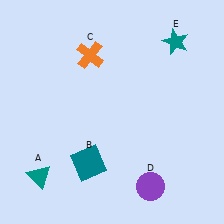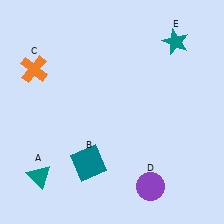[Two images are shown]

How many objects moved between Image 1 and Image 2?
1 object moved between the two images.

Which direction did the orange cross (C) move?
The orange cross (C) moved left.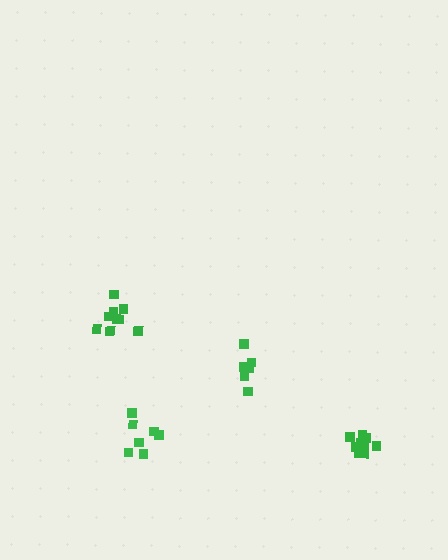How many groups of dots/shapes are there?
There are 4 groups.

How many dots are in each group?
Group 1: 7 dots, Group 2: 10 dots, Group 3: 9 dots, Group 4: 6 dots (32 total).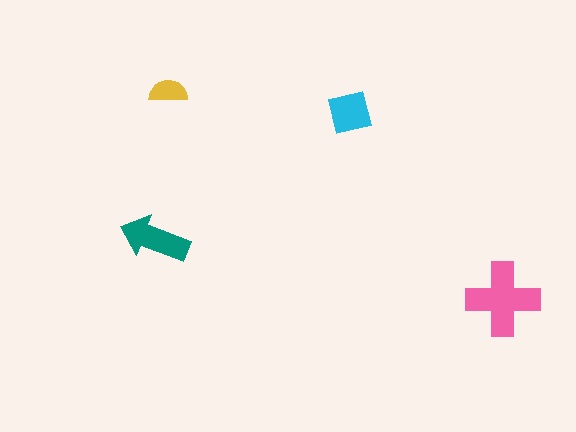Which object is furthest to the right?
The pink cross is rightmost.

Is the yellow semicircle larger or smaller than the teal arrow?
Smaller.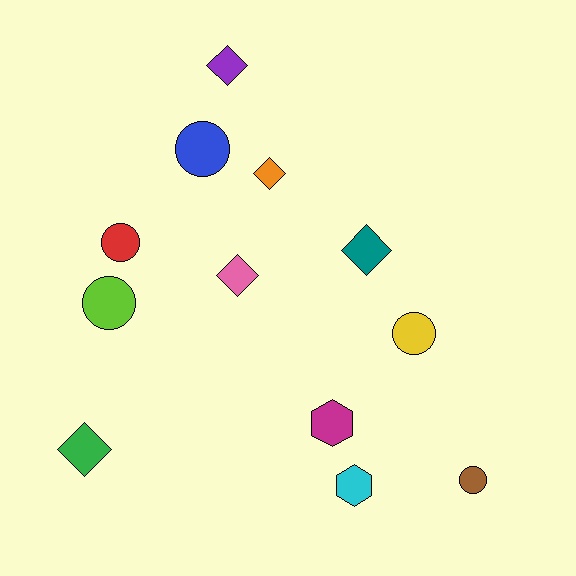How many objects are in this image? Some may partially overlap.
There are 12 objects.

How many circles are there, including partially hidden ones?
There are 5 circles.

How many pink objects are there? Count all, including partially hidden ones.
There is 1 pink object.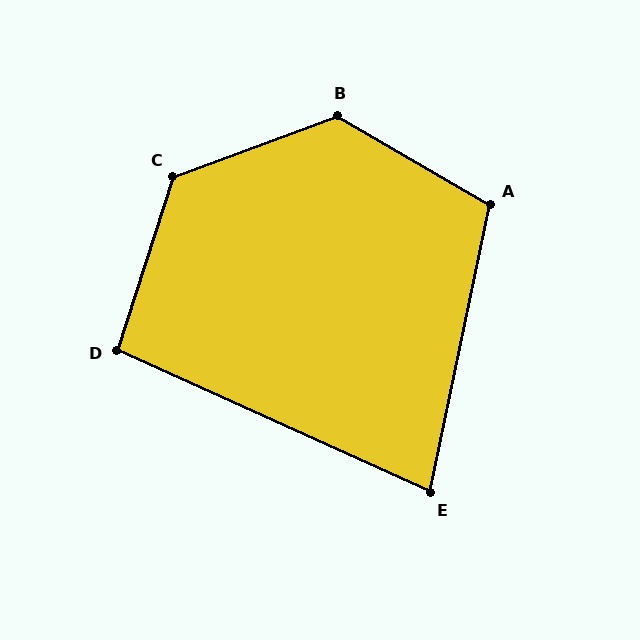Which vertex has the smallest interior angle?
E, at approximately 77 degrees.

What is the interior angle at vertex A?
Approximately 109 degrees (obtuse).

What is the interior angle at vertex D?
Approximately 97 degrees (obtuse).